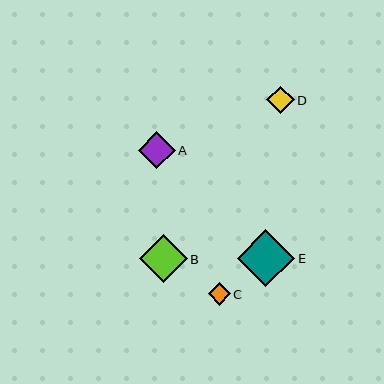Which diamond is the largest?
Diamond E is the largest with a size of approximately 57 pixels.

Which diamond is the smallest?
Diamond C is the smallest with a size of approximately 22 pixels.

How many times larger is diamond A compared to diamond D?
Diamond A is approximately 1.3 times the size of diamond D.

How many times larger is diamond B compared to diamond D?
Diamond B is approximately 1.7 times the size of diamond D.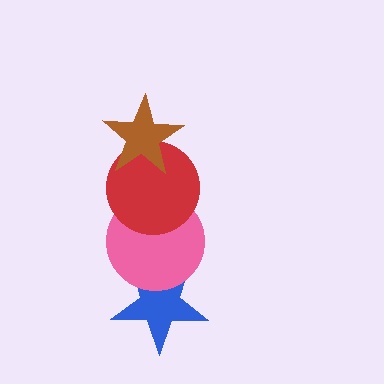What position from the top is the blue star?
The blue star is 4th from the top.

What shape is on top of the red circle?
The brown star is on top of the red circle.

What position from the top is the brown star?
The brown star is 1st from the top.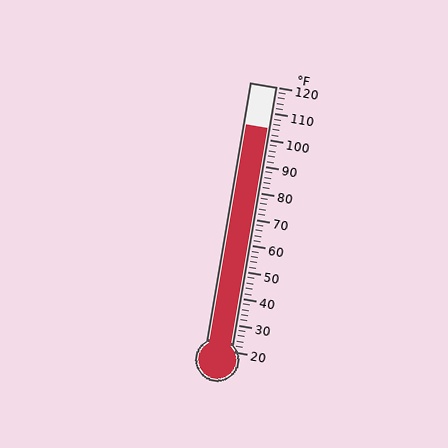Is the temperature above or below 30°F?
The temperature is above 30°F.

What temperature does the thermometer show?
The thermometer shows approximately 104°F.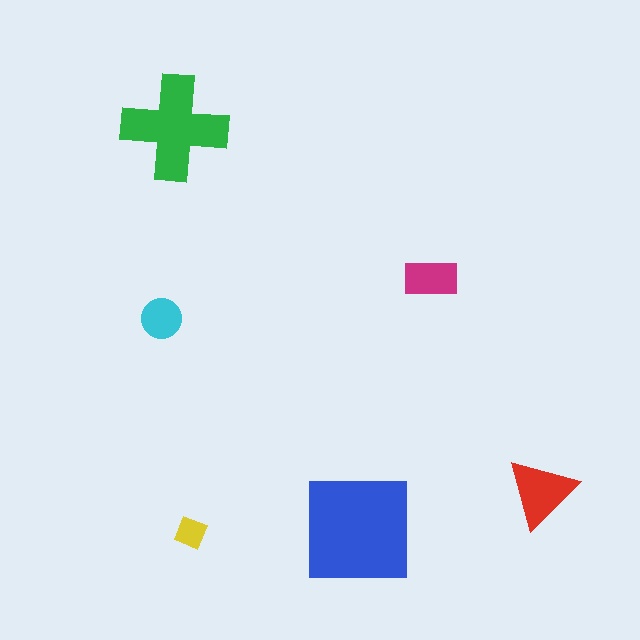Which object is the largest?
The blue square.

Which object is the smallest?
The yellow diamond.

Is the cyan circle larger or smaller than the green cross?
Smaller.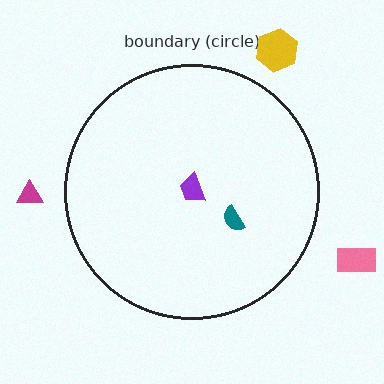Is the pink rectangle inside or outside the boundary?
Outside.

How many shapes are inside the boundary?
2 inside, 3 outside.